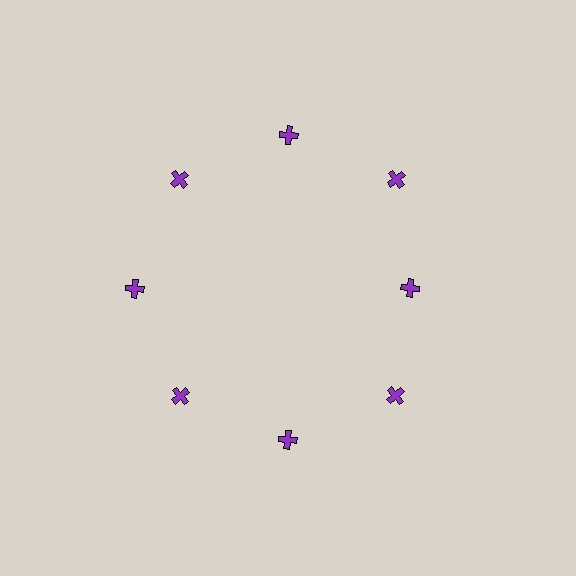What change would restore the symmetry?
The symmetry would be restored by moving it outward, back onto the ring so that all 8 crosses sit at equal angles and equal distance from the center.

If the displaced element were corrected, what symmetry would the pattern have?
It would have 8-fold rotational symmetry — the pattern would map onto itself every 45 degrees.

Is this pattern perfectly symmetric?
No. The 8 purple crosses are arranged in a ring, but one element near the 3 o'clock position is pulled inward toward the center, breaking the 8-fold rotational symmetry.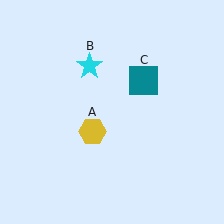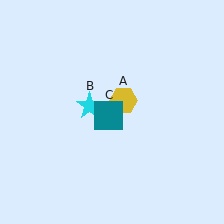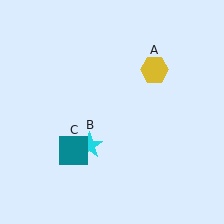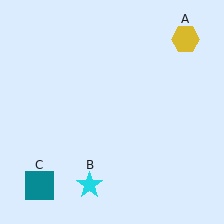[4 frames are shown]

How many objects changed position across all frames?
3 objects changed position: yellow hexagon (object A), cyan star (object B), teal square (object C).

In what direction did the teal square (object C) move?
The teal square (object C) moved down and to the left.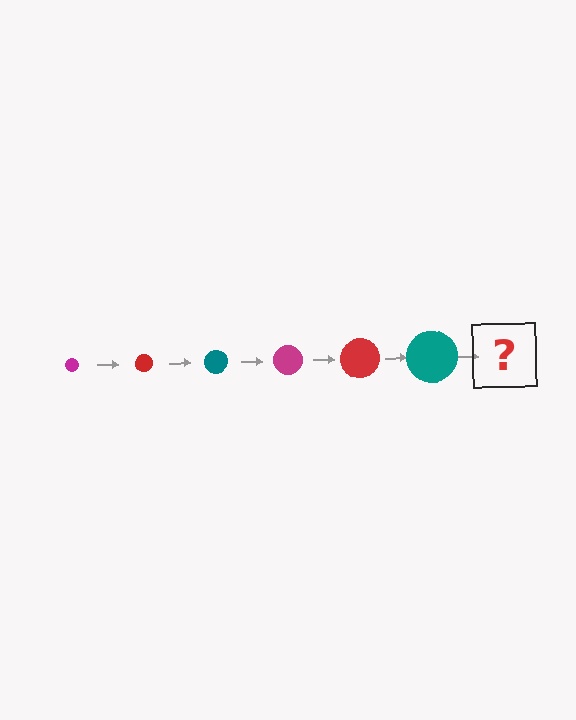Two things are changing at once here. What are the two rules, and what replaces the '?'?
The two rules are that the circle grows larger each step and the color cycles through magenta, red, and teal. The '?' should be a magenta circle, larger than the previous one.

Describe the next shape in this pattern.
It should be a magenta circle, larger than the previous one.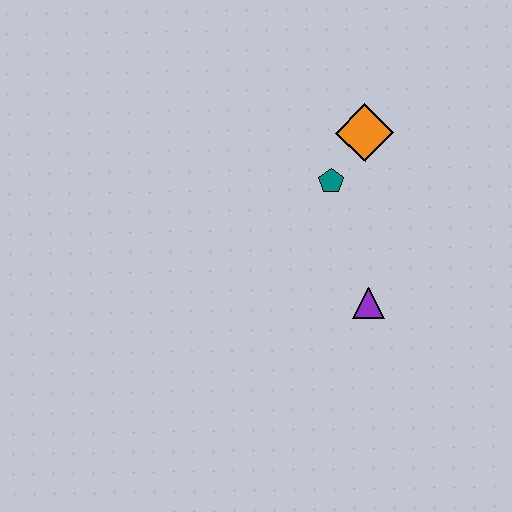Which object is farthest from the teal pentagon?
The purple triangle is farthest from the teal pentagon.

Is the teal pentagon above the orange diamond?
No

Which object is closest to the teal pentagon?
The orange diamond is closest to the teal pentagon.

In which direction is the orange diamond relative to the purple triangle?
The orange diamond is above the purple triangle.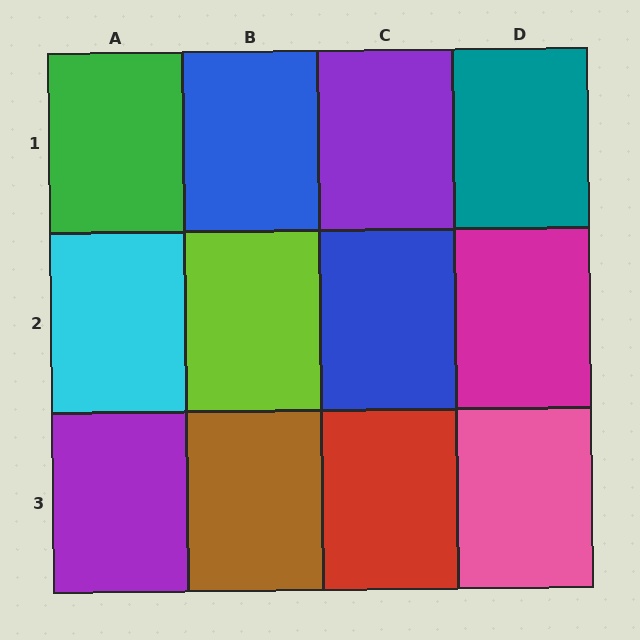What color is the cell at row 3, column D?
Pink.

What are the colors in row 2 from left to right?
Cyan, lime, blue, magenta.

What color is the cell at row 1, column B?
Blue.